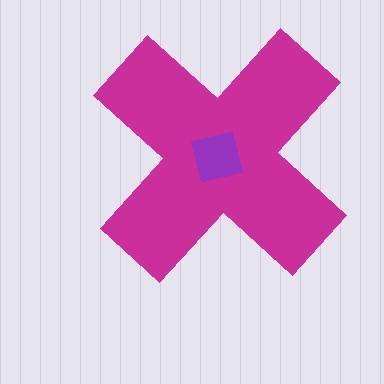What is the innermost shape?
The purple square.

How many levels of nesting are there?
2.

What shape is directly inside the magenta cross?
The purple square.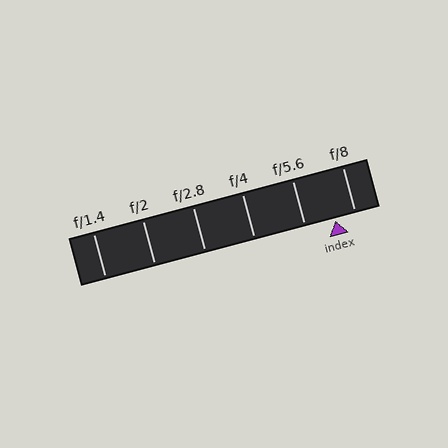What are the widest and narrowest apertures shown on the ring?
The widest aperture shown is f/1.4 and the narrowest is f/8.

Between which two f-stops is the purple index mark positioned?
The index mark is between f/5.6 and f/8.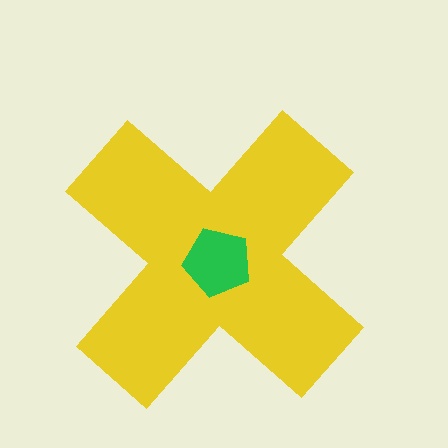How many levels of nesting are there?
2.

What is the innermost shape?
The green pentagon.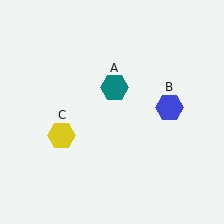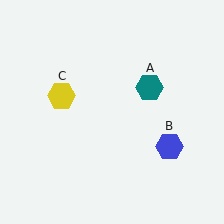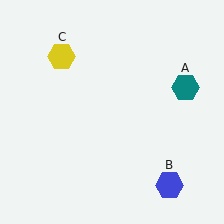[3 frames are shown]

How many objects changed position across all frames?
3 objects changed position: teal hexagon (object A), blue hexagon (object B), yellow hexagon (object C).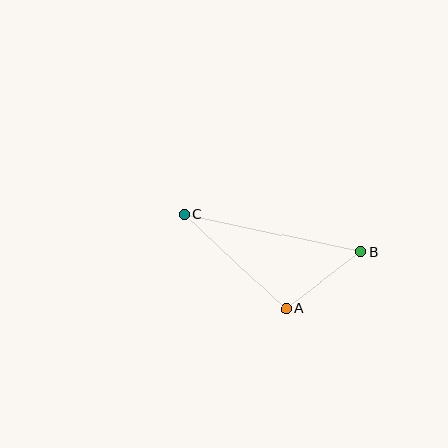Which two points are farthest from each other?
Points B and C are farthest from each other.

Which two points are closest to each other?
Points A and B are closest to each other.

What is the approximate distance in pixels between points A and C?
The distance between A and C is approximately 139 pixels.